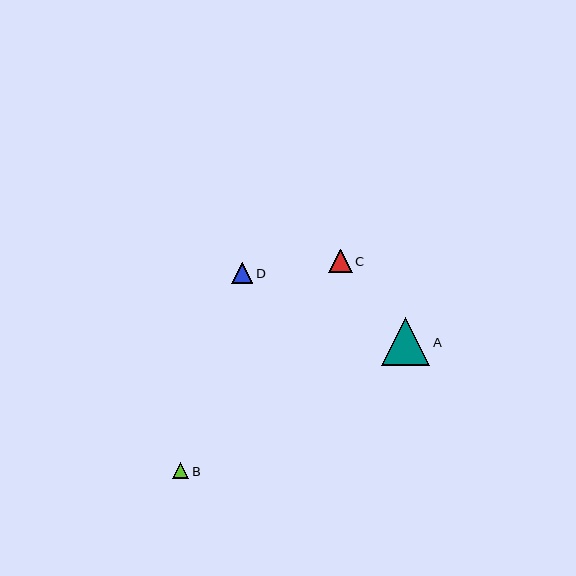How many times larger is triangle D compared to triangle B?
Triangle D is approximately 1.3 times the size of triangle B.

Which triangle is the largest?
Triangle A is the largest with a size of approximately 49 pixels.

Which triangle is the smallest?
Triangle B is the smallest with a size of approximately 16 pixels.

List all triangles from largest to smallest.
From largest to smallest: A, C, D, B.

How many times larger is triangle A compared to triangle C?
Triangle A is approximately 2.1 times the size of triangle C.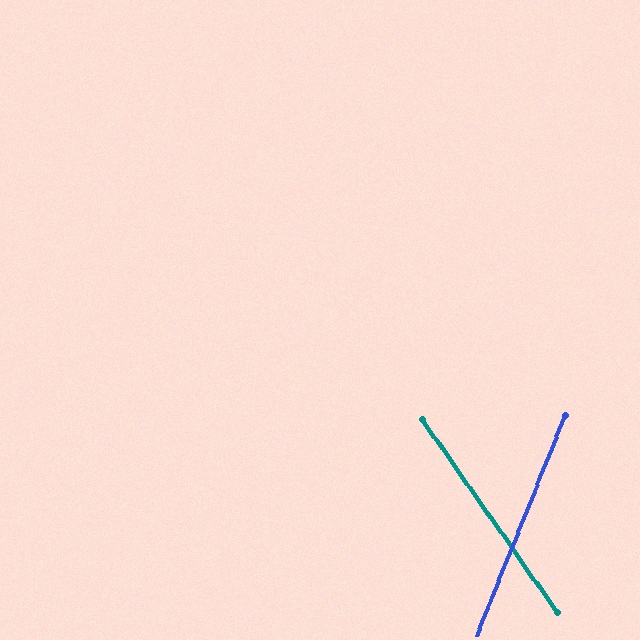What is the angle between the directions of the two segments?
Approximately 57 degrees.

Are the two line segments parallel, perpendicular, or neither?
Neither parallel nor perpendicular — they differ by about 57°.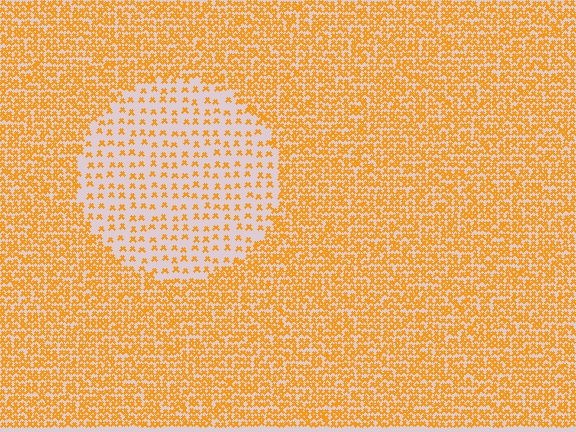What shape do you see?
I see a circle.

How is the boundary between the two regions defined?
The boundary is defined by a change in element density (approximately 2.7x ratio). All elements are the same color, size, and shape.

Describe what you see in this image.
The image contains small orange elements arranged at two different densities. A circle-shaped region is visible where the elements are less densely packed than the surrounding area.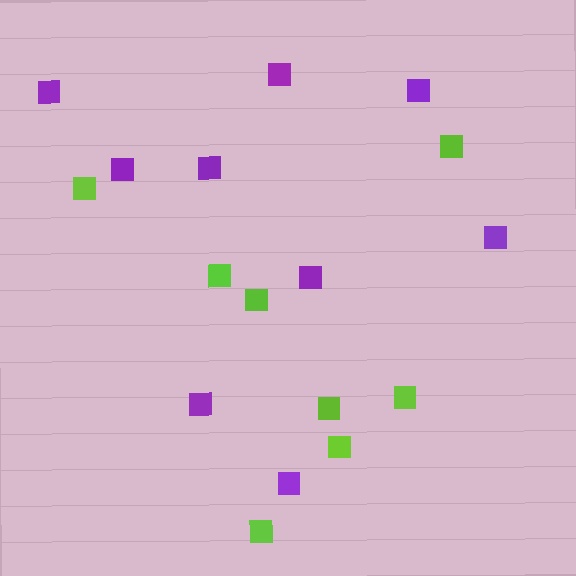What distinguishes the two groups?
There are 2 groups: one group of lime squares (8) and one group of purple squares (9).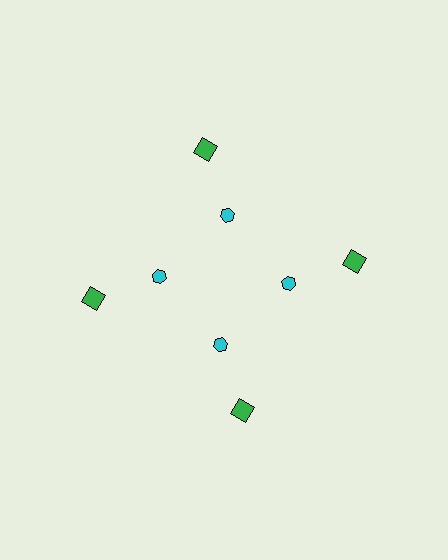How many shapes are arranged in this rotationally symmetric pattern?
There are 8 shapes, arranged in 4 groups of 2.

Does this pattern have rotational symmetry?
Yes, this pattern has 4-fold rotational symmetry. It looks the same after rotating 90 degrees around the center.